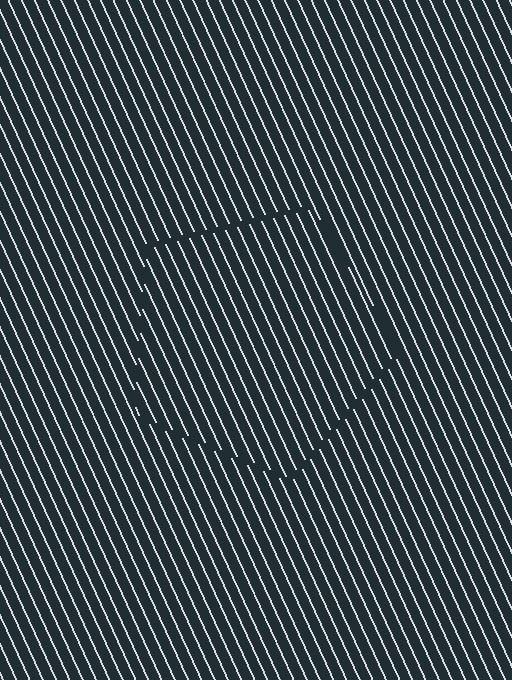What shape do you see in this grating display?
An illusory pentagon. The interior of the shape contains the same grating, shifted by half a period — the contour is defined by the phase discontinuity where line-ends from the inner and outer gratings abut.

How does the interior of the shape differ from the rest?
The interior of the shape contains the same grating, shifted by half a period — the contour is defined by the phase discontinuity where line-ends from the inner and outer gratings abut.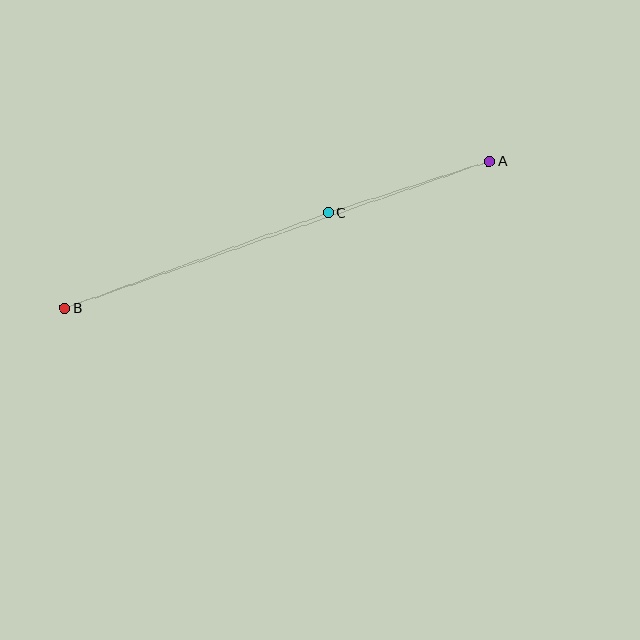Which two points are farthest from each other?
Points A and B are farthest from each other.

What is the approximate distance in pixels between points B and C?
The distance between B and C is approximately 280 pixels.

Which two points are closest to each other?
Points A and C are closest to each other.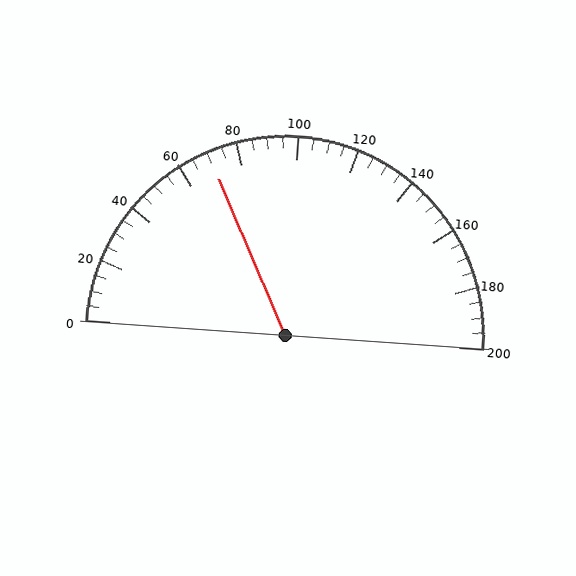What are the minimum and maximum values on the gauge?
The gauge ranges from 0 to 200.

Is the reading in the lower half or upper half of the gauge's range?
The reading is in the lower half of the range (0 to 200).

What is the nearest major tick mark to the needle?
The nearest major tick mark is 80.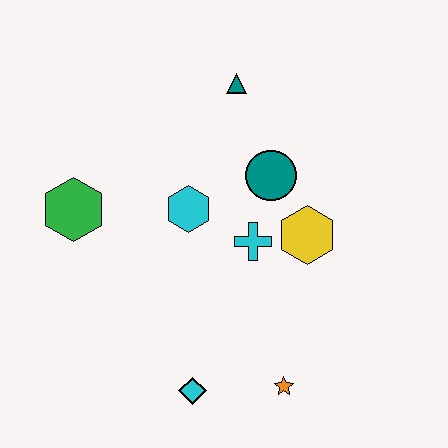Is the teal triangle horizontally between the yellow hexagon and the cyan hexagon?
Yes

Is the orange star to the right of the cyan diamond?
Yes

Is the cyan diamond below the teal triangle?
Yes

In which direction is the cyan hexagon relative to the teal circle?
The cyan hexagon is to the left of the teal circle.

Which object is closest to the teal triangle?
The teal circle is closest to the teal triangle.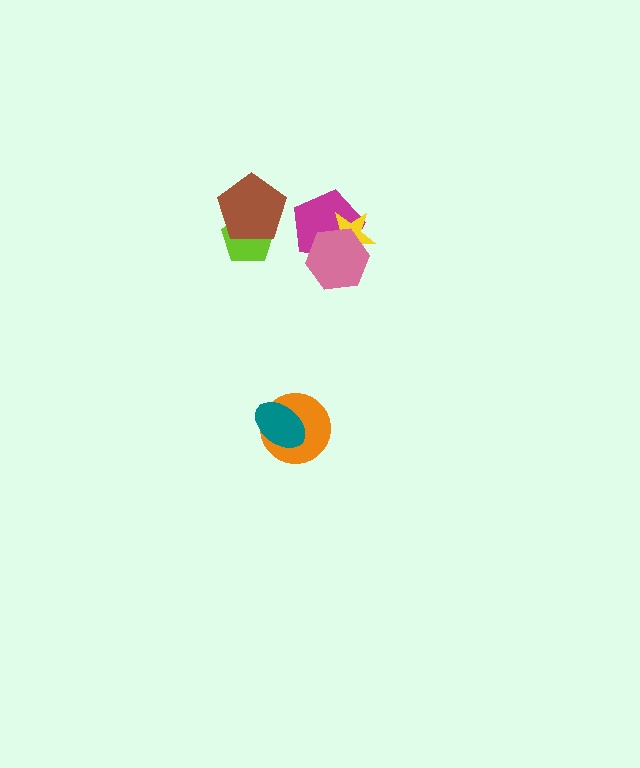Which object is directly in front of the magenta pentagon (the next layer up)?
The yellow star is directly in front of the magenta pentagon.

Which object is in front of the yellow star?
The pink hexagon is in front of the yellow star.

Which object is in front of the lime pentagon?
The brown pentagon is in front of the lime pentagon.